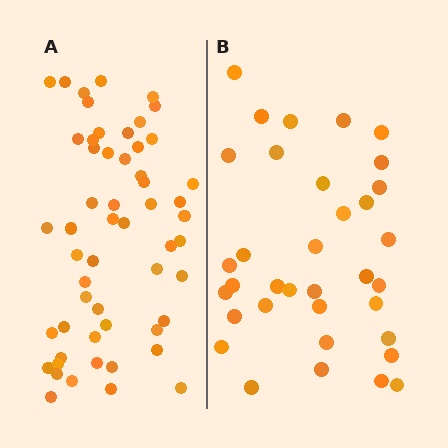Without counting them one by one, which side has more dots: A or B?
Region A (the left region) has more dots.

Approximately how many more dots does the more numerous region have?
Region A has approximately 20 more dots than region B.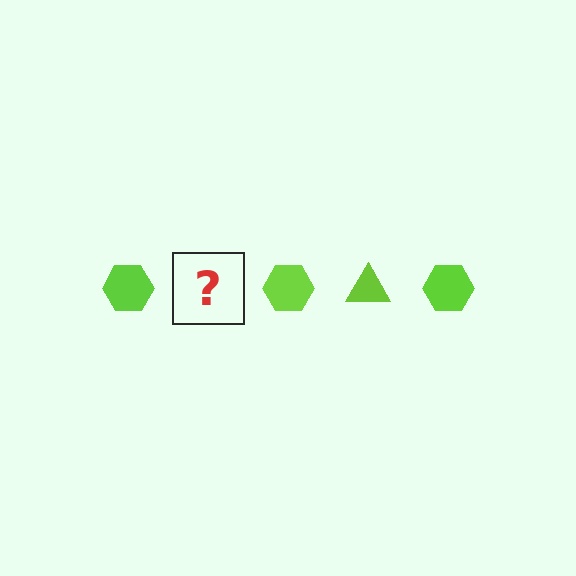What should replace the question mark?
The question mark should be replaced with a lime triangle.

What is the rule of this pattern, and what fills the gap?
The rule is that the pattern cycles through hexagon, triangle shapes in lime. The gap should be filled with a lime triangle.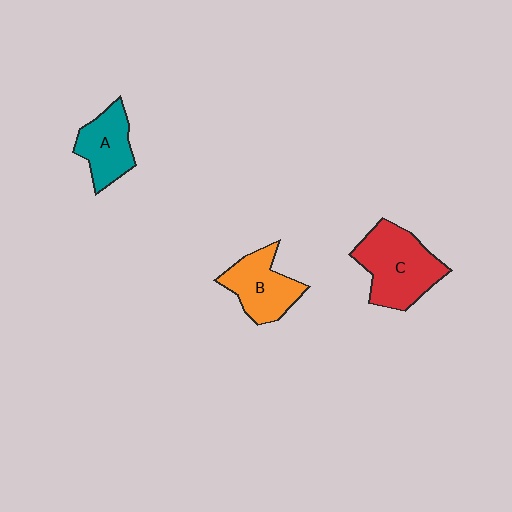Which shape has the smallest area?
Shape A (teal).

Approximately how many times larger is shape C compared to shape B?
Approximately 1.4 times.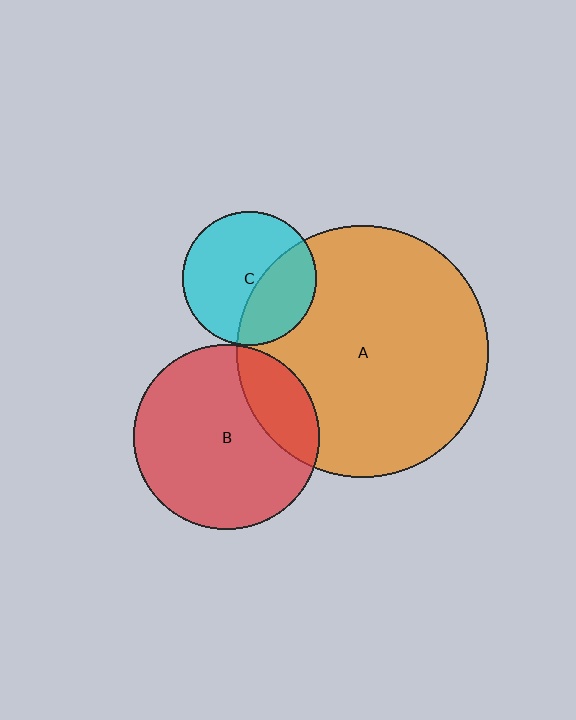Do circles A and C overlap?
Yes.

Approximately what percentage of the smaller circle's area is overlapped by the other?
Approximately 35%.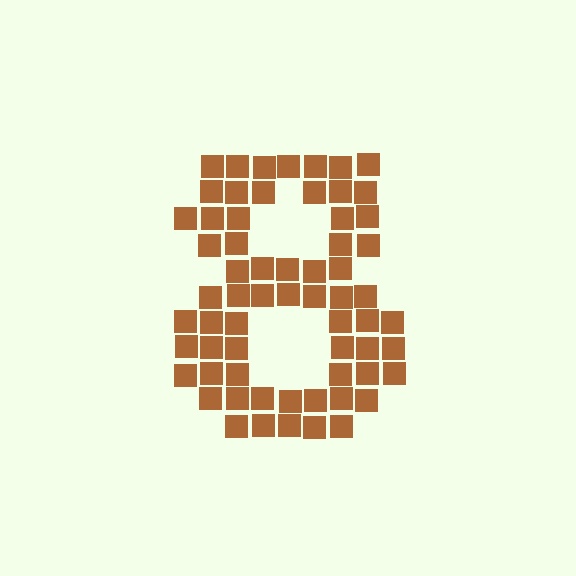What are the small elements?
The small elements are squares.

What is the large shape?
The large shape is the digit 8.